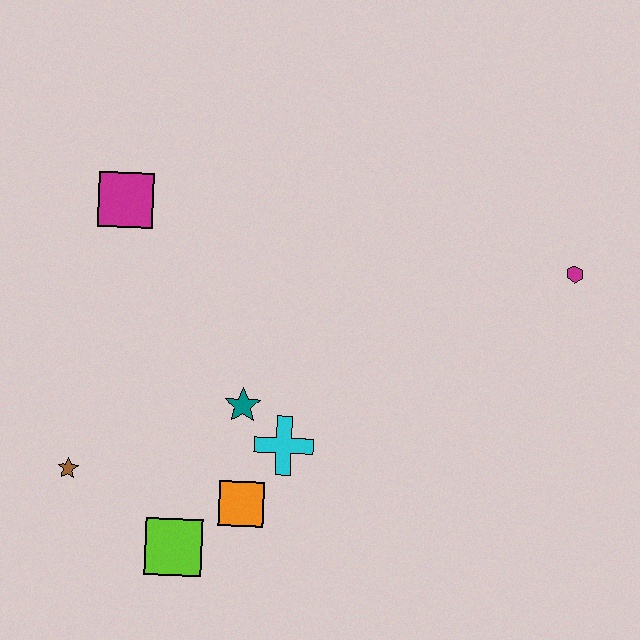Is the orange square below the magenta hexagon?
Yes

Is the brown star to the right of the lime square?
No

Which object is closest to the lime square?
The orange square is closest to the lime square.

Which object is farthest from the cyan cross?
The magenta hexagon is farthest from the cyan cross.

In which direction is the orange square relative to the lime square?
The orange square is to the right of the lime square.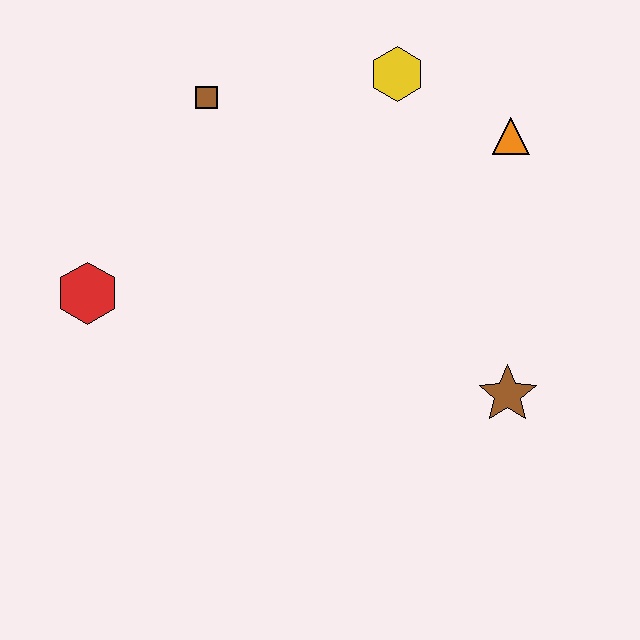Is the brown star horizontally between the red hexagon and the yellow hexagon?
No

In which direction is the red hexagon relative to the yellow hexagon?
The red hexagon is to the left of the yellow hexagon.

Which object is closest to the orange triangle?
The yellow hexagon is closest to the orange triangle.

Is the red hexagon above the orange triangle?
No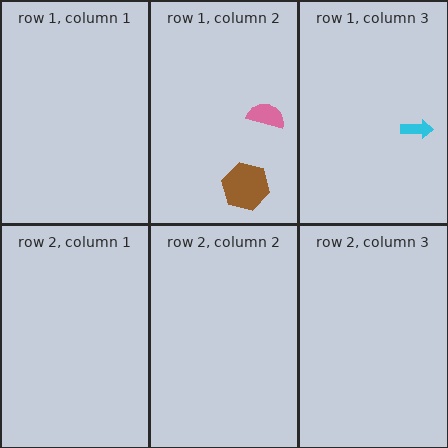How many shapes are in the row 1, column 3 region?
1.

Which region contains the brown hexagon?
The row 1, column 2 region.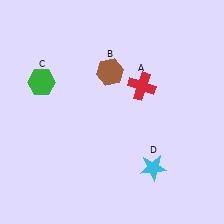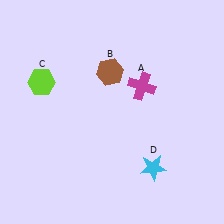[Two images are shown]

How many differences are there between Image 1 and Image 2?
There are 2 differences between the two images.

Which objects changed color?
A changed from red to magenta. C changed from green to lime.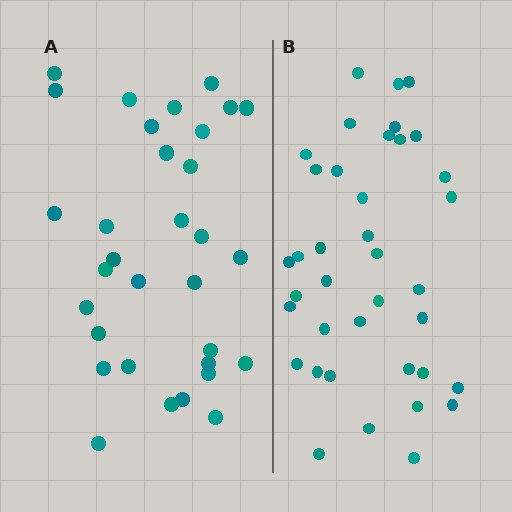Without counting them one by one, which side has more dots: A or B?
Region B (the right region) has more dots.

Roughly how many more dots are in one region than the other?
Region B has about 6 more dots than region A.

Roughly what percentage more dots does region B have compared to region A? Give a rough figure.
About 20% more.